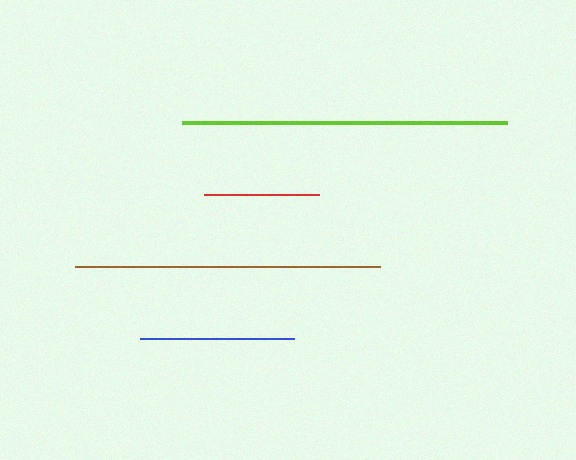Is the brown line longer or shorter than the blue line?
The brown line is longer than the blue line.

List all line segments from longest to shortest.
From longest to shortest: lime, brown, blue, red.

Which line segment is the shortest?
The red line is the shortest at approximately 115 pixels.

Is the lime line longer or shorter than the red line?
The lime line is longer than the red line.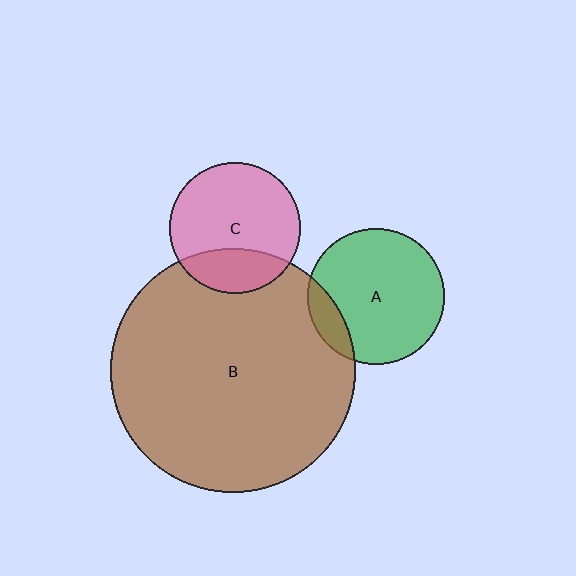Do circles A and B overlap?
Yes.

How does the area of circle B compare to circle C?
Approximately 3.5 times.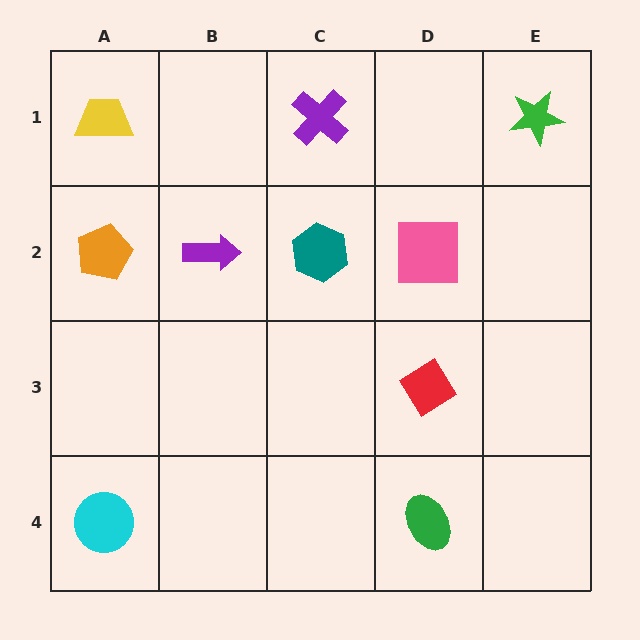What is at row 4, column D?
A green ellipse.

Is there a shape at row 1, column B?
No, that cell is empty.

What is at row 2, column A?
An orange pentagon.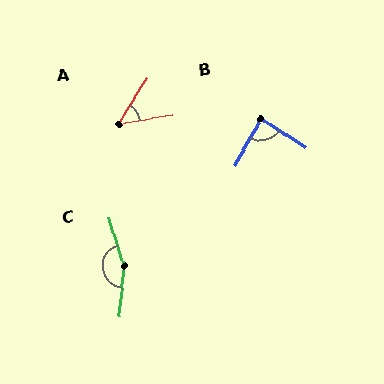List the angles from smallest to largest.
A (48°), B (87°), C (158°).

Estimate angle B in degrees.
Approximately 87 degrees.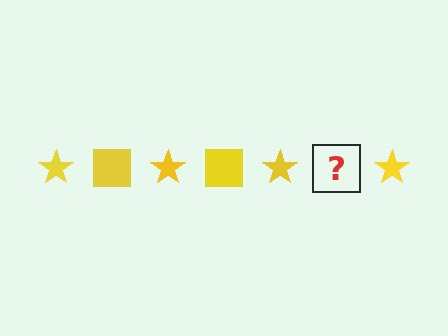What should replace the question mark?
The question mark should be replaced with a yellow square.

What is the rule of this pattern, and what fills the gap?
The rule is that the pattern cycles through star, square shapes in yellow. The gap should be filled with a yellow square.